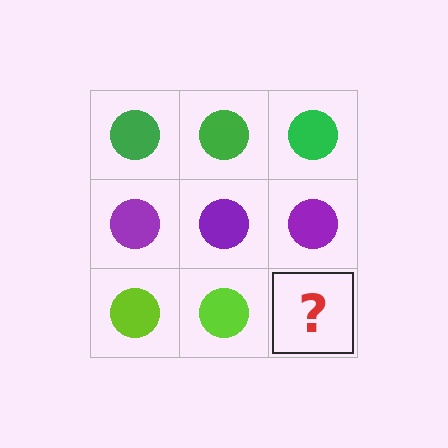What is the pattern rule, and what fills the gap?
The rule is that each row has a consistent color. The gap should be filled with a lime circle.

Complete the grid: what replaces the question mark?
The question mark should be replaced with a lime circle.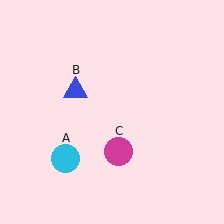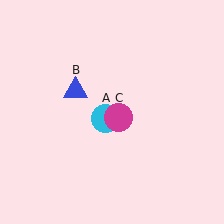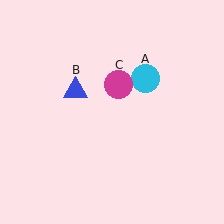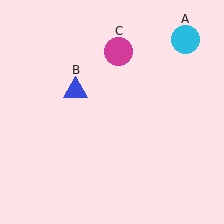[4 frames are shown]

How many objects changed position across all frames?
2 objects changed position: cyan circle (object A), magenta circle (object C).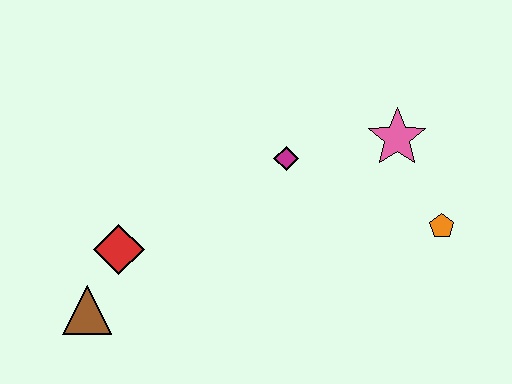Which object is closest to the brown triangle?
The red diamond is closest to the brown triangle.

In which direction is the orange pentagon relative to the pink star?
The orange pentagon is below the pink star.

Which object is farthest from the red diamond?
The orange pentagon is farthest from the red diamond.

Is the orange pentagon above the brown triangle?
Yes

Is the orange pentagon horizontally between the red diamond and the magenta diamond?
No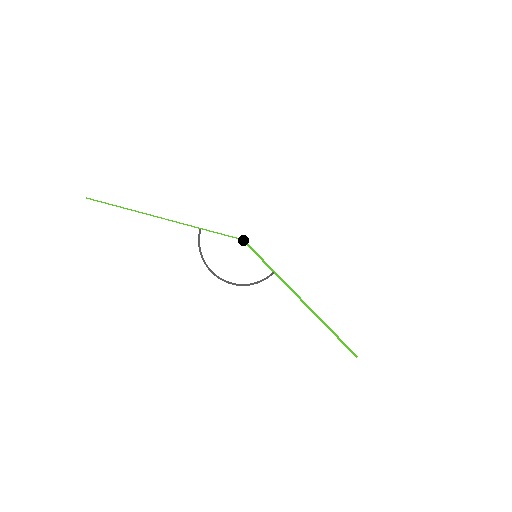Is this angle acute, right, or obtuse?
It is obtuse.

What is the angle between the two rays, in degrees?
Approximately 149 degrees.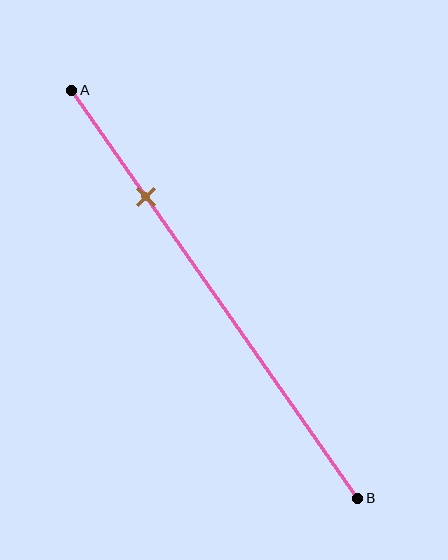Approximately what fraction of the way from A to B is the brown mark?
The brown mark is approximately 25% of the way from A to B.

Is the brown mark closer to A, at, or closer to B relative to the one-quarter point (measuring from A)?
The brown mark is approximately at the one-quarter point of segment AB.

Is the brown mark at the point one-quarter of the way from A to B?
Yes, the mark is approximately at the one-quarter point.